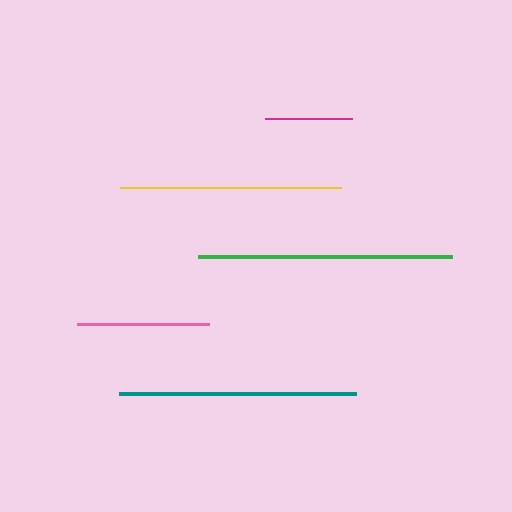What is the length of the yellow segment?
The yellow segment is approximately 221 pixels long.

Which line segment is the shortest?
The magenta line is the shortest at approximately 88 pixels.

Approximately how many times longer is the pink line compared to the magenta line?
The pink line is approximately 1.5 times the length of the magenta line.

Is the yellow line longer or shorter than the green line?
The green line is longer than the yellow line.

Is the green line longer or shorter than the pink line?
The green line is longer than the pink line.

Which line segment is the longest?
The green line is the longest at approximately 254 pixels.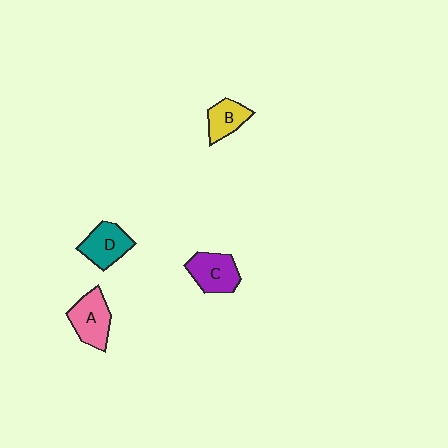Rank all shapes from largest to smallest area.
From largest to smallest: A (pink), C (purple), D (teal), B (yellow).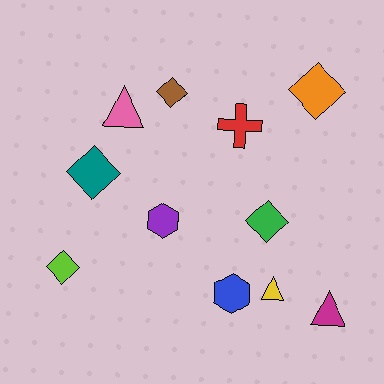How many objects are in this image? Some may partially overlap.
There are 11 objects.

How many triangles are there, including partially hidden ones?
There are 3 triangles.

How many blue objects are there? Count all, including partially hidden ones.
There is 1 blue object.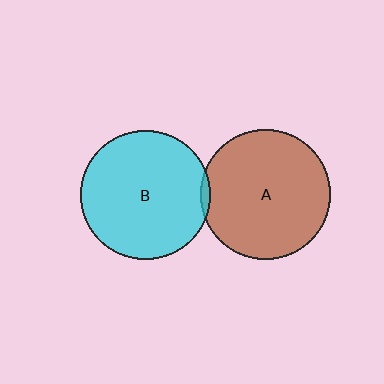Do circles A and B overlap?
Yes.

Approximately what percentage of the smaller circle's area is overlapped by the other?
Approximately 5%.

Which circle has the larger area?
Circle A (brown).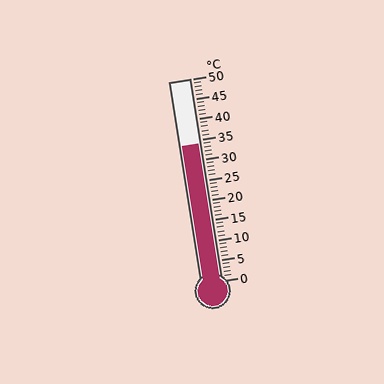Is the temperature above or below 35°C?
The temperature is below 35°C.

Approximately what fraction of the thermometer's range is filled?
The thermometer is filled to approximately 70% of its range.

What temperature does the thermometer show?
The thermometer shows approximately 34°C.